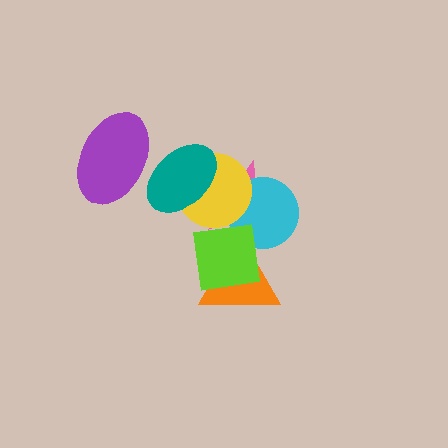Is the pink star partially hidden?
Yes, it is partially covered by another shape.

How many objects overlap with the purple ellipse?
1 object overlaps with the purple ellipse.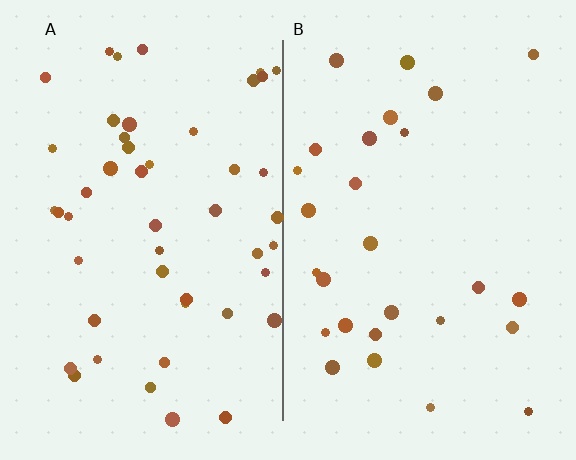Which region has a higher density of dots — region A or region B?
A (the left).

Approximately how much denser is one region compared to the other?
Approximately 1.8× — region A over region B.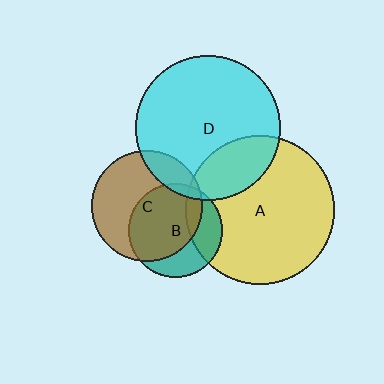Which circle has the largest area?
Circle A (yellow).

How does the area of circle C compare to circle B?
Approximately 1.4 times.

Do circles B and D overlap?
Yes.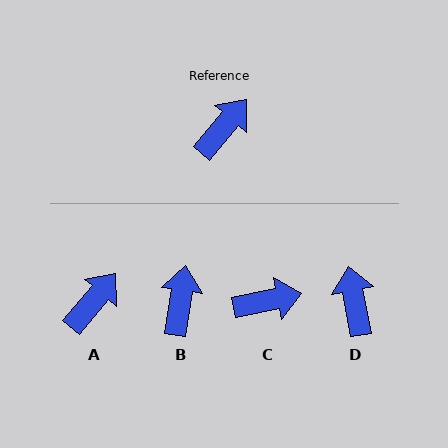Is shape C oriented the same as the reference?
No, it is off by about 39 degrees.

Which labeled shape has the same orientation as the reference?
A.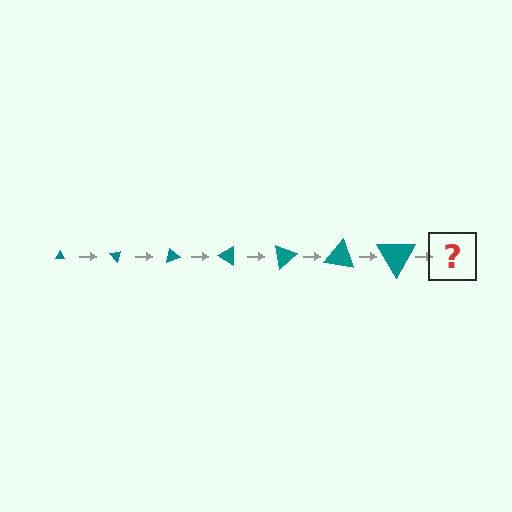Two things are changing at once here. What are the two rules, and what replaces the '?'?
The two rules are that the triangle grows larger each step and it rotates 50 degrees each step. The '?' should be a triangle, larger than the previous one and rotated 350 degrees from the start.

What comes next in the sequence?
The next element should be a triangle, larger than the previous one and rotated 350 degrees from the start.